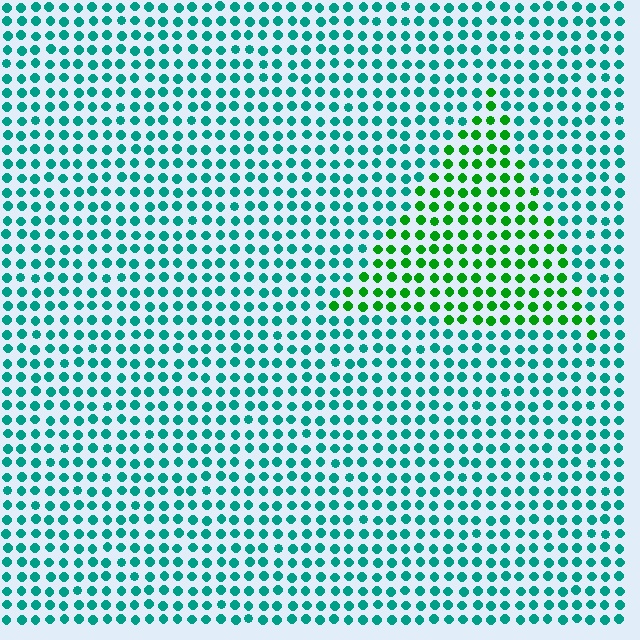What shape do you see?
I see a triangle.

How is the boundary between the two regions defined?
The boundary is defined purely by a slight shift in hue (about 46 degrees). Spacing, size, and orientation are identical on both sides.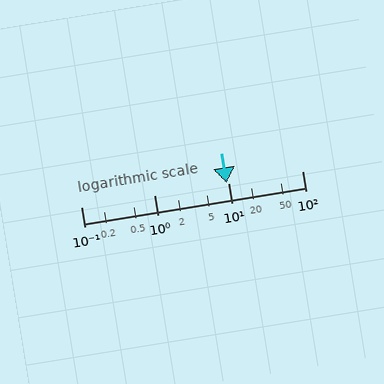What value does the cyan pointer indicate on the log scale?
The pointer indicates approximately 9.4.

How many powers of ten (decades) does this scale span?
The scale spans 3 decades, from 0.1 to 100.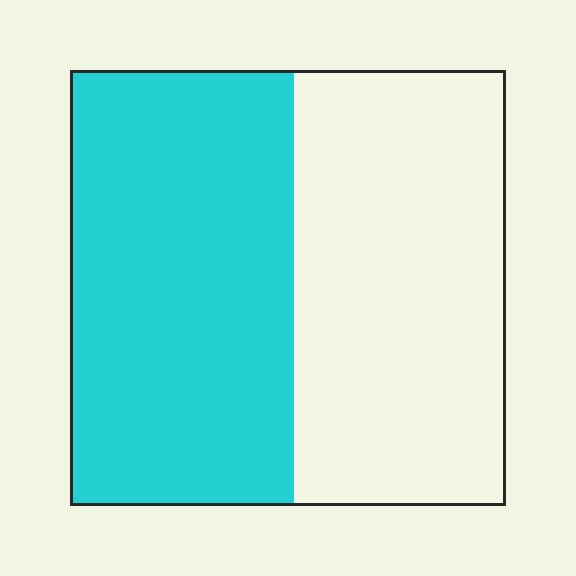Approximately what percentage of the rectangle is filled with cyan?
Approximately 50%.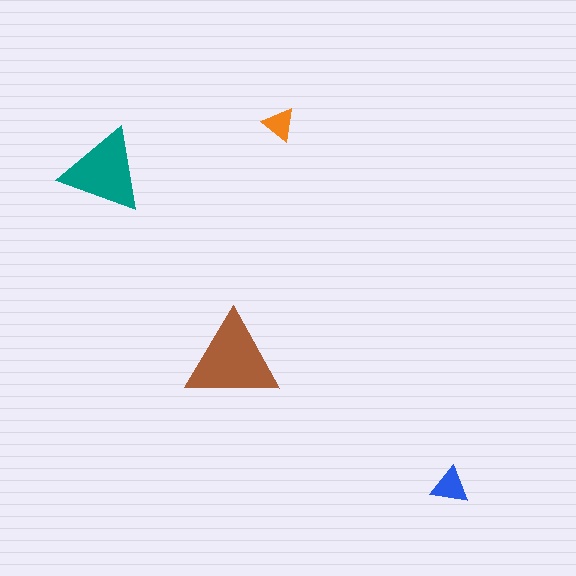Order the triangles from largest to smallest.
the brown one, the teal one, the blue one, the orange one.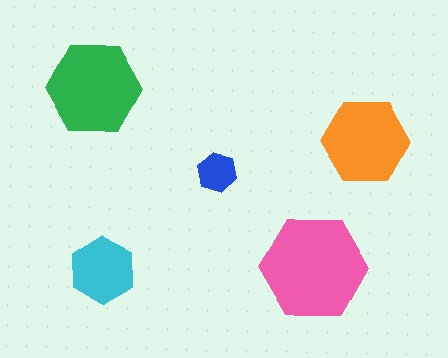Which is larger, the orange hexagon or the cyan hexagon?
The orange one.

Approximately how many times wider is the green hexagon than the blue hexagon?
About 2.5 times wider.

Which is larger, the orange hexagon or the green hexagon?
The green one.